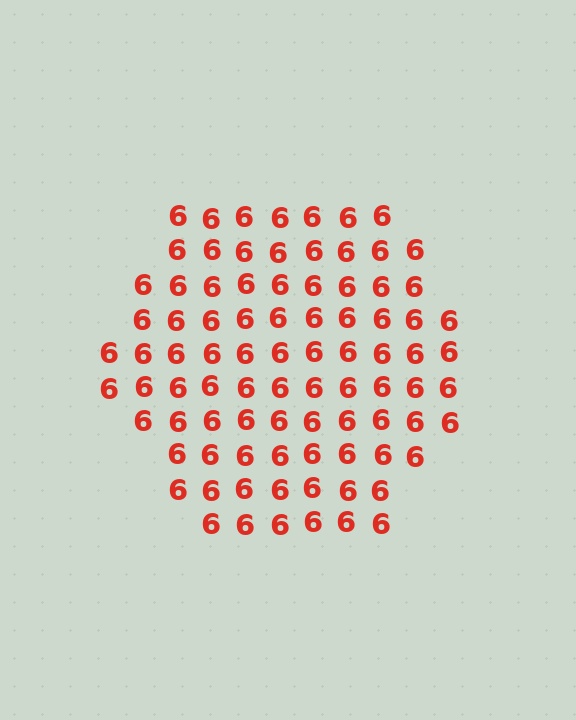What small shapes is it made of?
It is made of small digit 6's.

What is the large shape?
The large shape is a hexagon.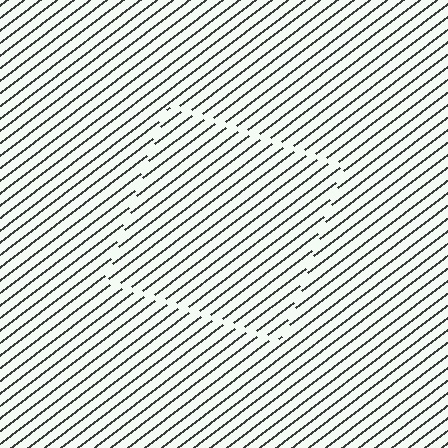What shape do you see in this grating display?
An illusory square. The interior of the shape contains the same grating, shifted by half a period — the contour is defined by the phase discontinuity where line-ends from the inner and outer gratings abut.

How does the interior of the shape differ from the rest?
The interior of the shape contains the same grating, shifted by half a period — the contour is defined by the phase discontinuity where line-ends from the inner and outer gratings abut.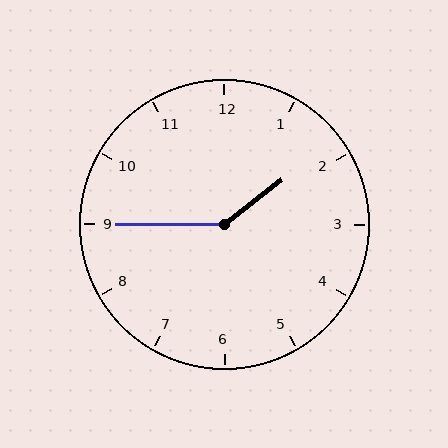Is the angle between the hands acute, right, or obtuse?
It is obtuse.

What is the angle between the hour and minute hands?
Approximately 142 degrees.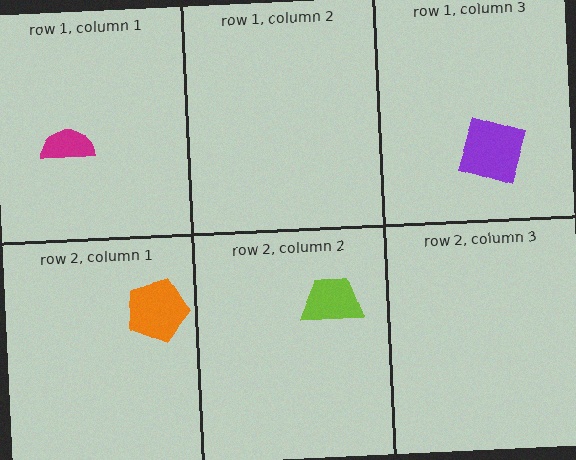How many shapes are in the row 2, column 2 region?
1.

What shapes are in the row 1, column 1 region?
The magenta semicircle.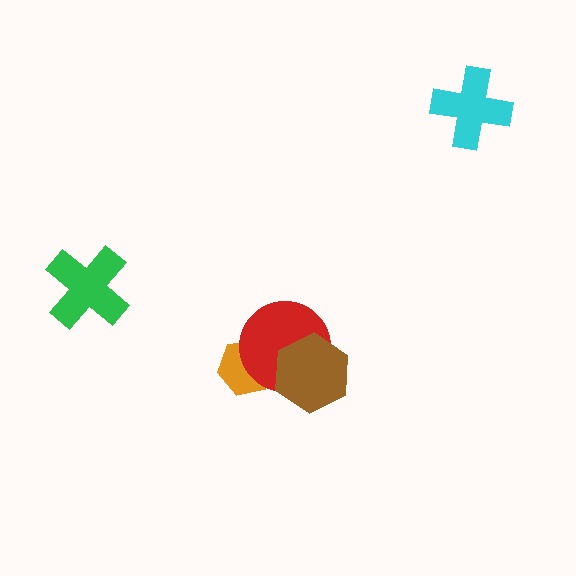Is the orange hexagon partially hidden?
Yes, it is partially covered by another shape.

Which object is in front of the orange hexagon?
The red circle is in front of the orange hexagon.